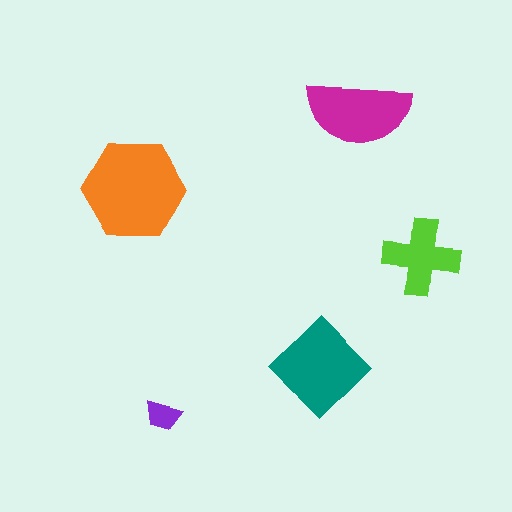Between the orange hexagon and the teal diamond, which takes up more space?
The orange hexagon.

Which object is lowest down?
The purple trapezoid is bottommost.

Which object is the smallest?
The purple trapezoid.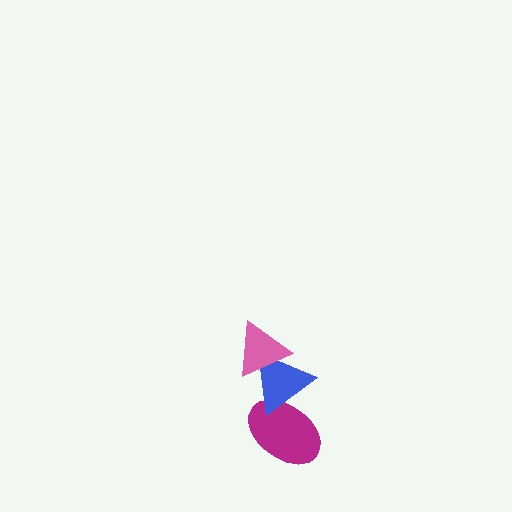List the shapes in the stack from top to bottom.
From top to bottom: the pink triangle, the blue triangle, the magenta ellipse.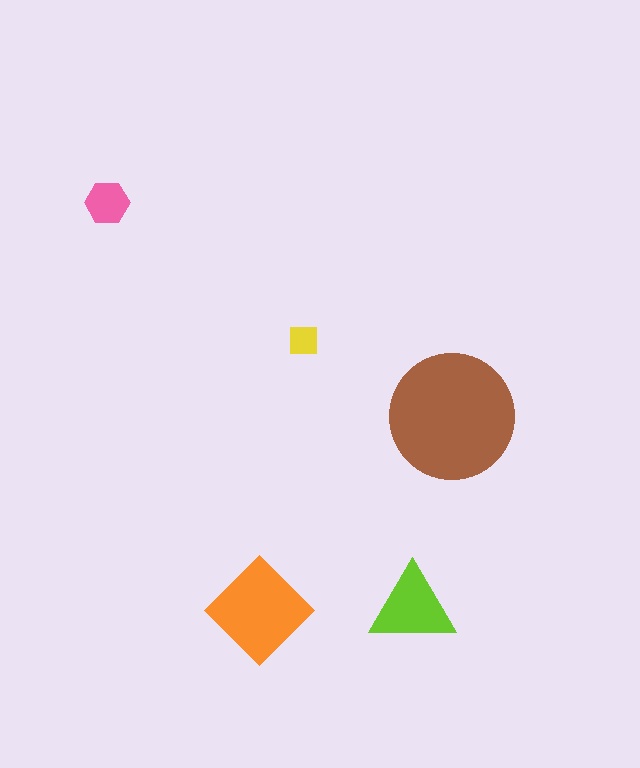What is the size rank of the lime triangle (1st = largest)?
3rd.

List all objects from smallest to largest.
The yellow square, the pink hexagon, the lime triangle, the orange diamond, the brown circle.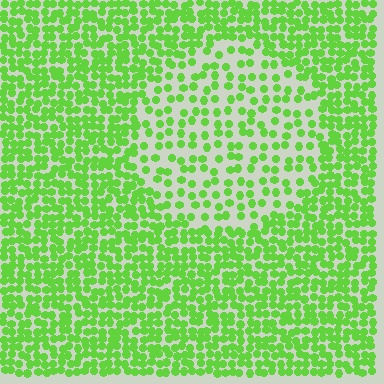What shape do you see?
I see a circle.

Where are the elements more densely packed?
The elements are more densely packed outside the circle boundary.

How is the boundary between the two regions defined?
The boundary is defined by a change in element density (approximately 2.1x ratio). All elements are the same color, size, and shape.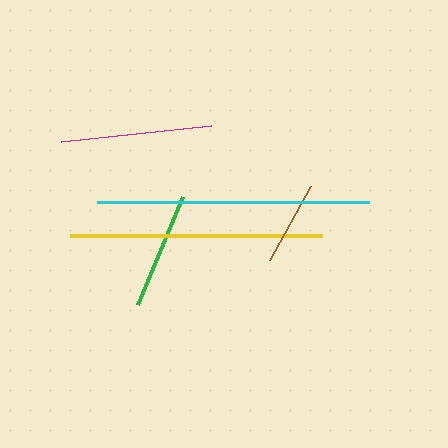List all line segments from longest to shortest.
From longest to shortest: cyan, yellow, magenta, green, brown.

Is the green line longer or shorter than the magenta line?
The magenta line is longer than the green line.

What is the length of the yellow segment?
The yellow segment is approximately 251 pixels long.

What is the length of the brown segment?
The brown segment is approximately 84 pixels long.